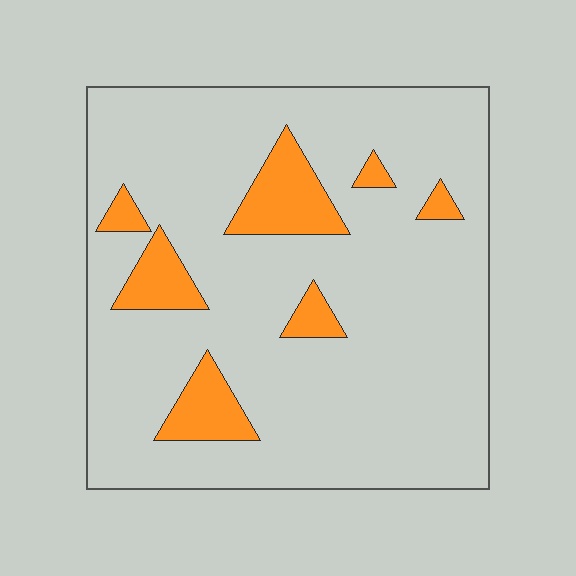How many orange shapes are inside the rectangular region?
7.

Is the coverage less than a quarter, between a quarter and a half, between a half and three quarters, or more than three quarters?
Less than a quarter.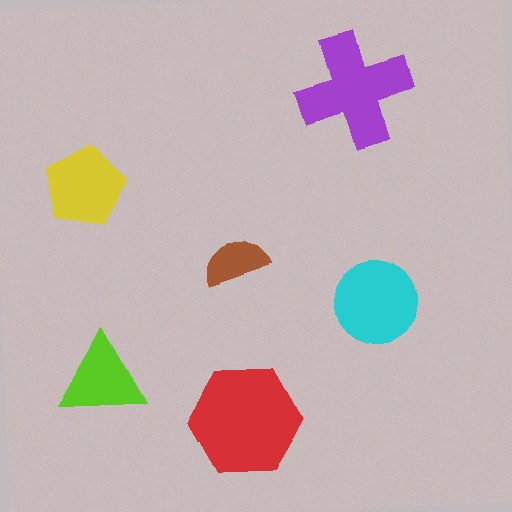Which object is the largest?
The red hexagon.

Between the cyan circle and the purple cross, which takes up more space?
The purple cross.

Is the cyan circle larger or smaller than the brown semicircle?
Larger.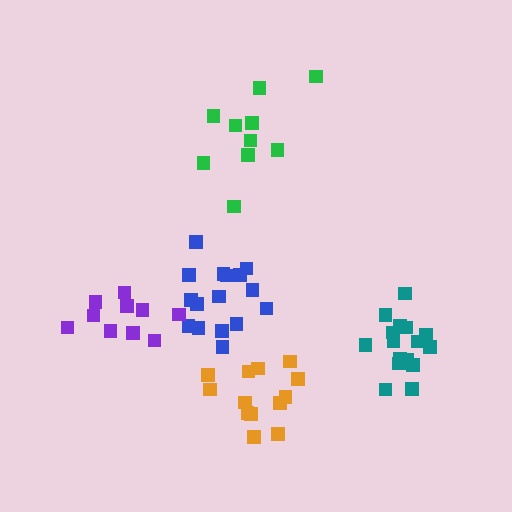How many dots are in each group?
Group 1: 10 dots, Group 2: 16 dots, Group 3: 10 dots, Group 4: 16 dots, Group 5: 13 dots (65 total).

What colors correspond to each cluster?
The clusters are colored: green, blue, purple, teal, orange.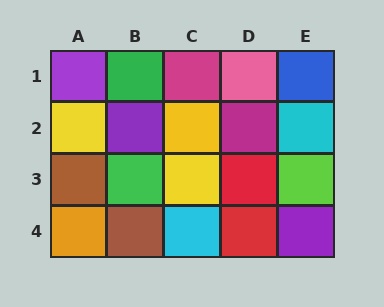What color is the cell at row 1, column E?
Blue.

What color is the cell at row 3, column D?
Red.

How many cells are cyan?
2 cells are cyan.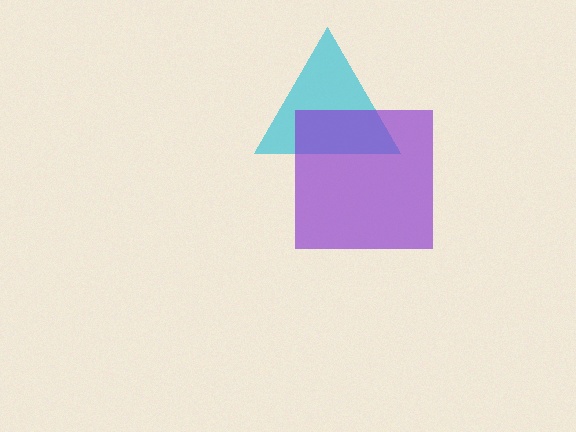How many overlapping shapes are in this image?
There are 2 overlapping shapes in the image.